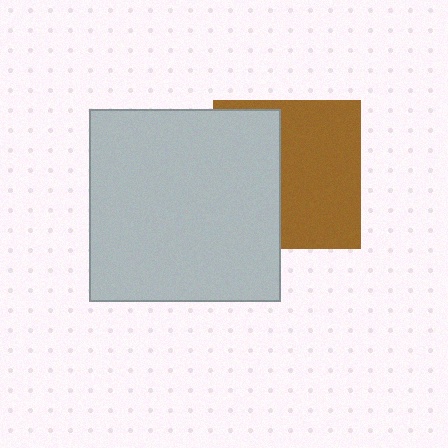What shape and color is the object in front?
The object in front is a light gray square.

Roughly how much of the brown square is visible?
About half of it is visible (roughly 57%).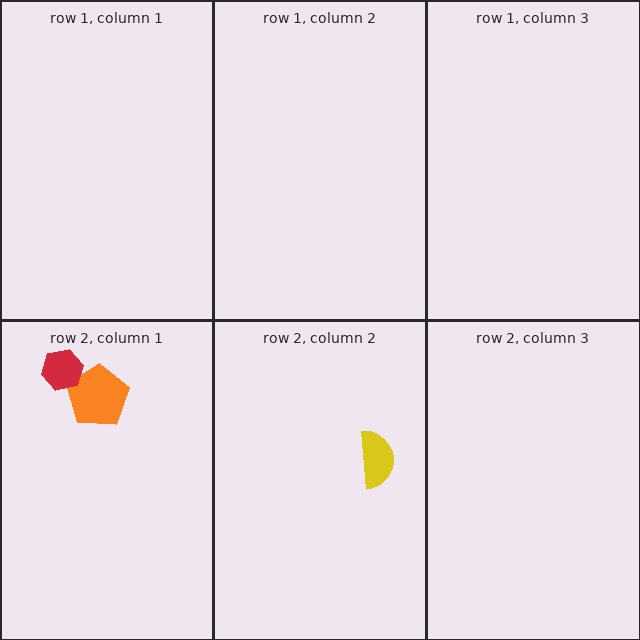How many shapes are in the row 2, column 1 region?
2.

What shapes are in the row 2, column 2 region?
The yellow semicircle.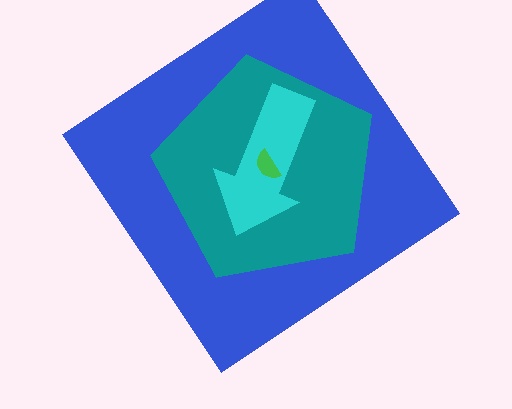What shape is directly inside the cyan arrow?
The green semicircle.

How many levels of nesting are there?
4.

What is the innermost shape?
The green semicircle.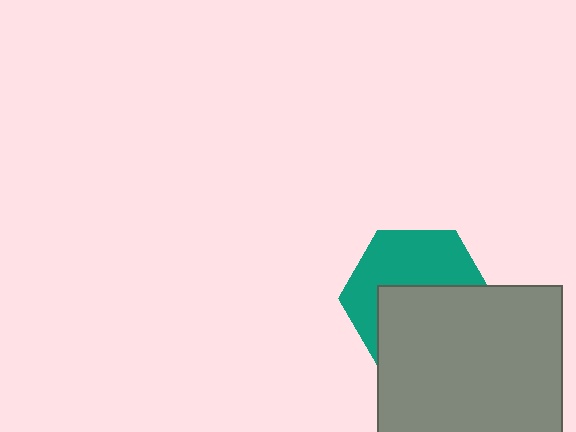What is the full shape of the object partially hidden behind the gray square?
The partially hidden object is a teal hexagon.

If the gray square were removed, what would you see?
You would see the complete teal hexagon.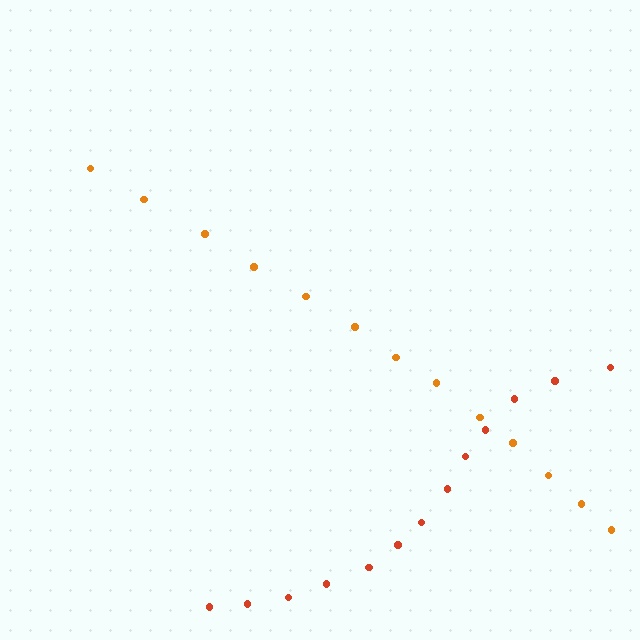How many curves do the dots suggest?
There are 2 distinct paths.